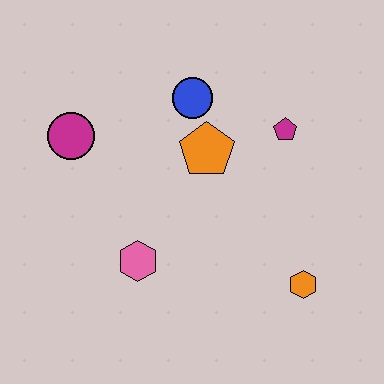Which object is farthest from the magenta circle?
The orange hexagon is farthest from the magenta circle.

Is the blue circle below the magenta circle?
No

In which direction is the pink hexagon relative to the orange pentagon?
The pink hexagon is below the orange pentagon.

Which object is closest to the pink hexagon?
The orange pentagon is closest to the pink hexagon.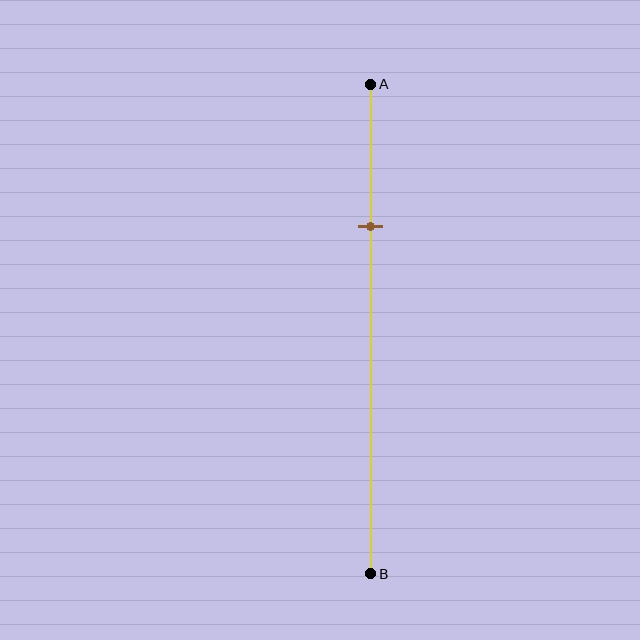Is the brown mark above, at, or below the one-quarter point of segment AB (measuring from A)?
The brown mark is below the one-quarter point of segment AB.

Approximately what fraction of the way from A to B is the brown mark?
The brown mark is approximately 30% of the way from A to B.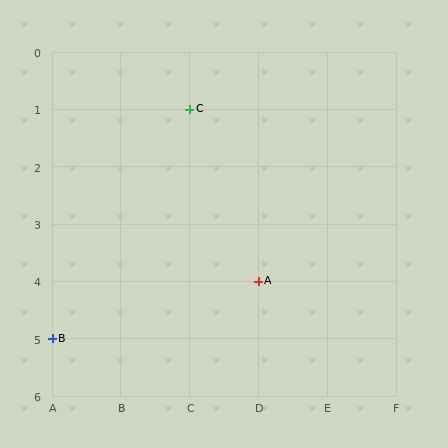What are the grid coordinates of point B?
Point B is at grid coordinates (A, 5).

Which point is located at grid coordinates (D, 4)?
Point A is at (D, 4).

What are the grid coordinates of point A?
Point A is at grid coordinates (D, 4).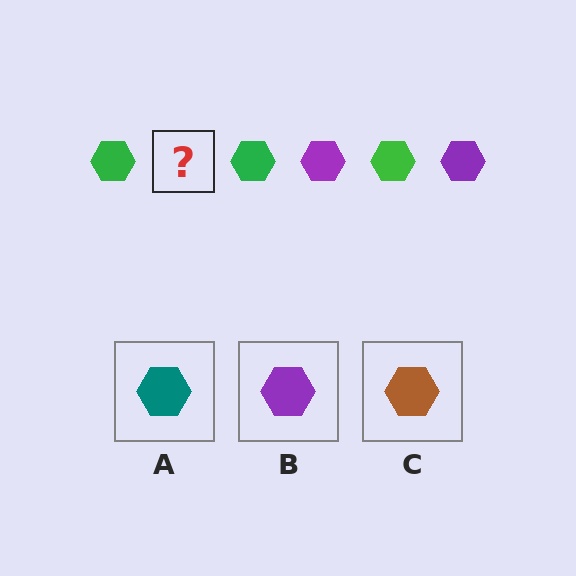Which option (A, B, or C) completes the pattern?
B.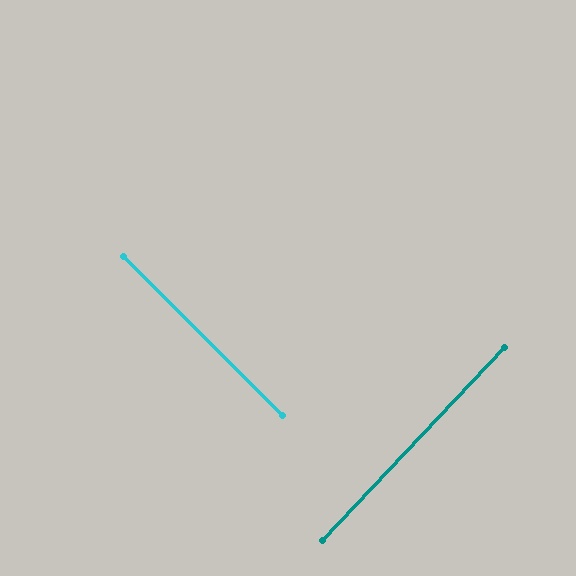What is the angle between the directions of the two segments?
Approximately 88 degrees.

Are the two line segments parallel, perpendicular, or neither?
Perpendicular — they meet at approximately 88°.